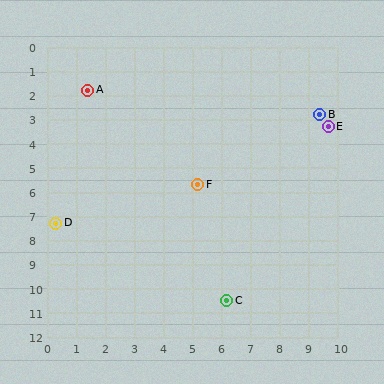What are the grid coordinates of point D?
Point D is at approximately (0.3, 7.3).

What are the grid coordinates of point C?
Point C is at approximately (6.2, 10.5).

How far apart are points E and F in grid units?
Points E and F are about 5.1 grid units apart.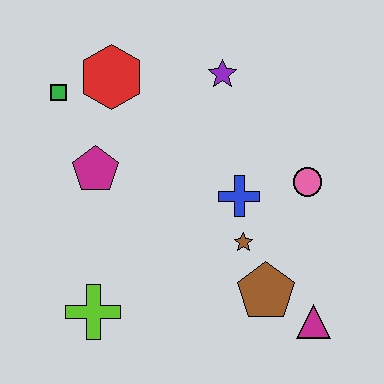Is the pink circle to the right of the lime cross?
Yes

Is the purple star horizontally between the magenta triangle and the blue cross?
No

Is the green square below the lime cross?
No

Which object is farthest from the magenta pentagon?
The magenta triangle is farthest from the magenta pentagon.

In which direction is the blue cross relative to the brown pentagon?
The blue cross is above the brown pentagon.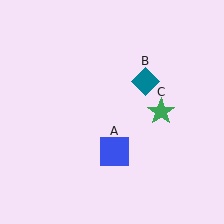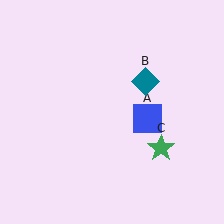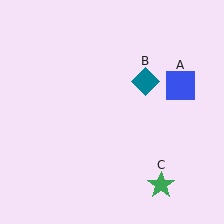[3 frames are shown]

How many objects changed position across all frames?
2 objects changed position: blue square (object A), green star (object C).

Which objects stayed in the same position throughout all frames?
Teal diamond (object B) remained stationary.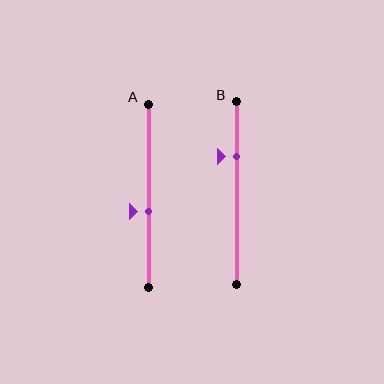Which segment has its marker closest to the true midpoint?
Segment A has its marker closest to the true midpoint.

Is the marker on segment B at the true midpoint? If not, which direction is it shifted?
No, the marker on segment B is shifted upward by about 20% of the segment length.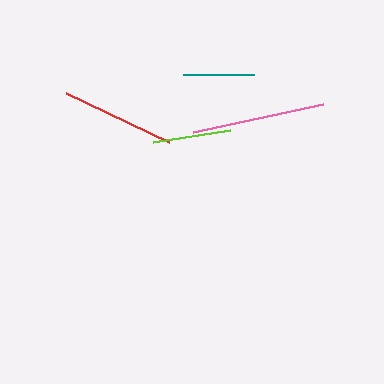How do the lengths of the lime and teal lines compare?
The lime and teal lines are approximately the same length.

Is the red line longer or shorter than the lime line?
The red line is longer than the lime line.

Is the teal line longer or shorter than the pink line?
The pink line is longer than the teal line.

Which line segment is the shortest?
The teal line is the shortest at approximately 72 pixels.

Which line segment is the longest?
The pink line is the longest at approximately 133 pixels.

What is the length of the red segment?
The red segment is approximately 114 pixels long.